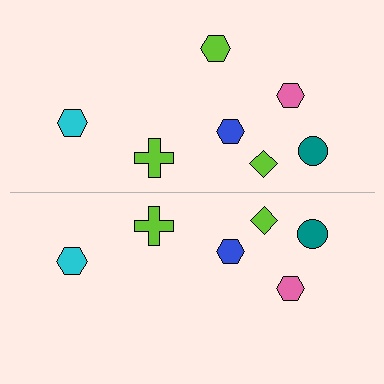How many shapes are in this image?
There are 13 shapes in this image.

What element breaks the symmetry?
A lime hexagon is missing from the bottom side.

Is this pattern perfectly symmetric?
No, the pattern is not perfectly symmetric. A lime hexagon is missing from the bottom side.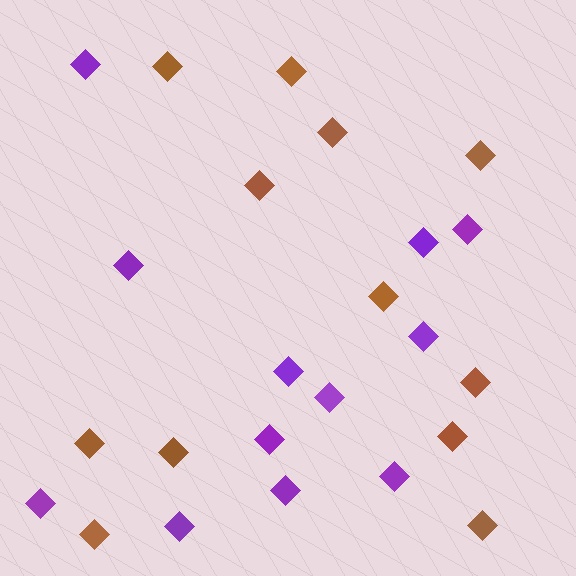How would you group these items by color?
There are 2 groups: one group of brown diamonds (12) and one group of purple diamonds (12).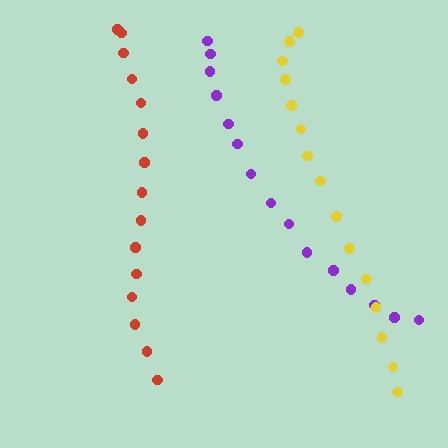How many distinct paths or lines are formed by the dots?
There are 3 distinct paths.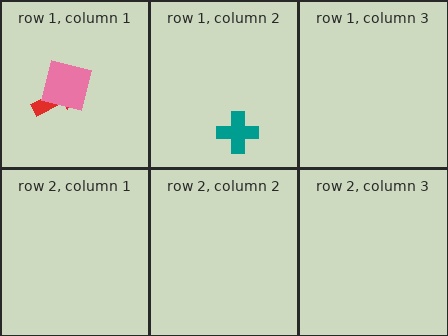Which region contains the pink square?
The row 1, column 1 region.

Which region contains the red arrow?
The row 1, column 1 region.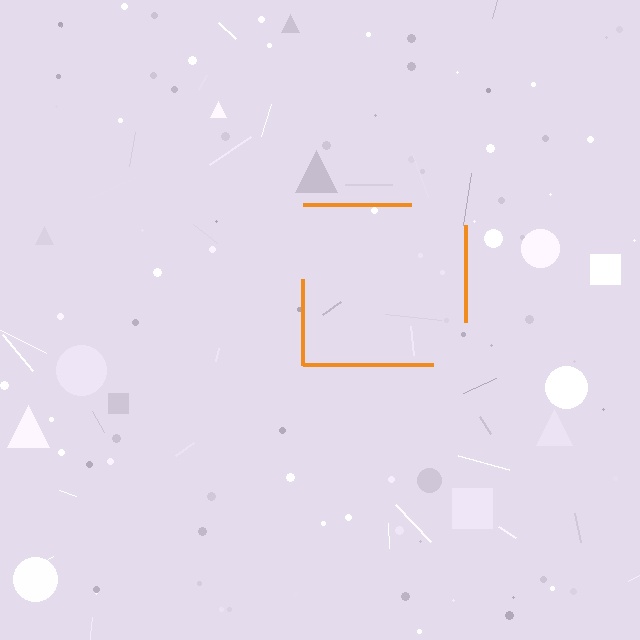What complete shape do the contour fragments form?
The contour fragments form a square.